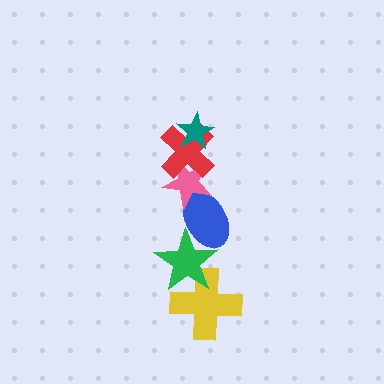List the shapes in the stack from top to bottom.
From top to bottom: the teal star, the red cross, the pink star, the blue ellipse, the green star, the yellow cross.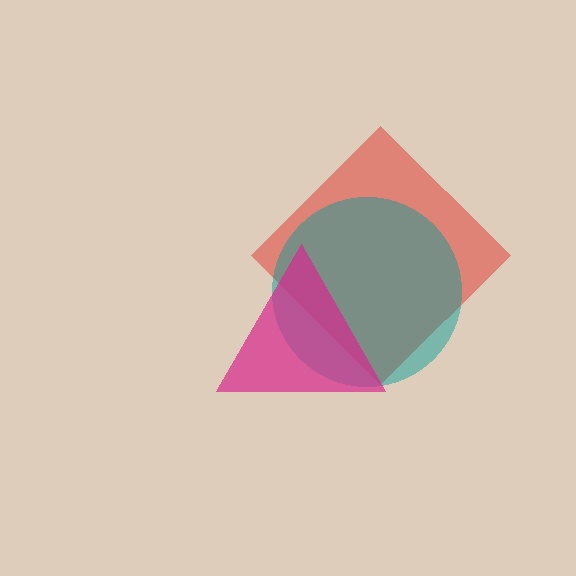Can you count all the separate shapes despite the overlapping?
Yes, there are 3 separate shapes.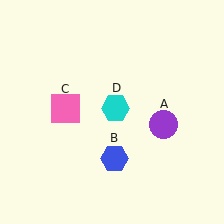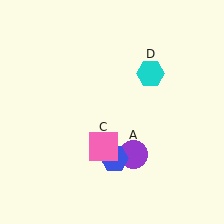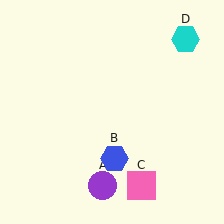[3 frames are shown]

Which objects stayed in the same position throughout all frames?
Blue hexagon (object B) remained stationary.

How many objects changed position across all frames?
3 objects changed position: purple circle (object A), pink square (object C), cyan hexagon (object D).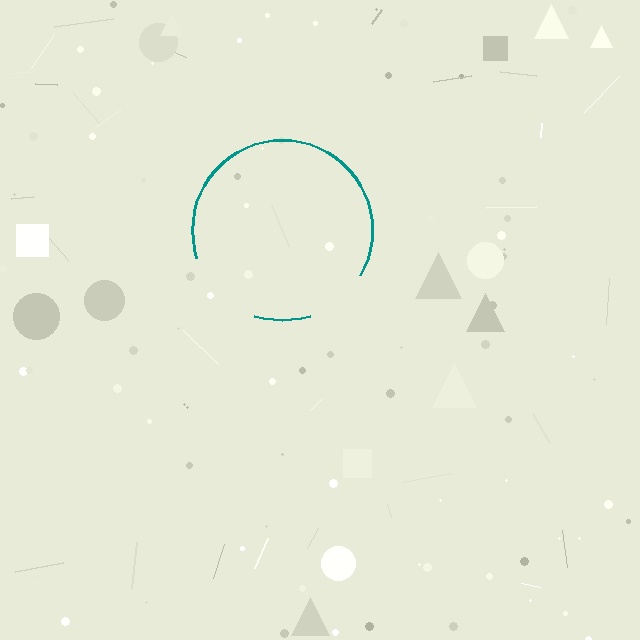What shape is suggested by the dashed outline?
The dashed outline suggests a circle.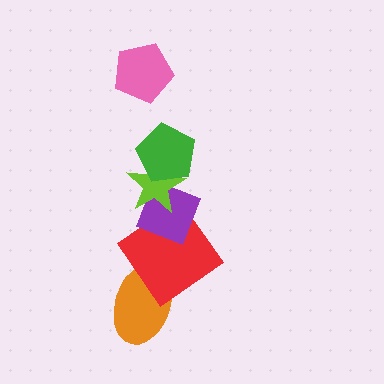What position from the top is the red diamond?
The red diamond is 5th from the top.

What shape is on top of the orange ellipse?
The red diamond is on top of the orange ellipse.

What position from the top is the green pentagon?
The green pentagon is 2nd from the top.